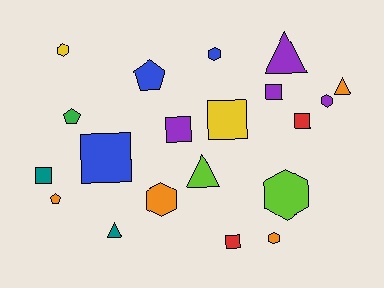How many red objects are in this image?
There are 2 red objects.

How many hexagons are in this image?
There are 6 hexagons.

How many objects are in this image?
There are 20 objects.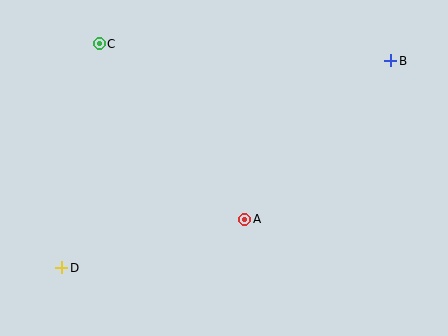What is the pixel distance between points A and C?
The distance between A and C is 228 pixels.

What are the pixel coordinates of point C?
Point C is at (99, 44).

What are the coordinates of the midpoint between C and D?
The midpoint between C and D is at (80, 156).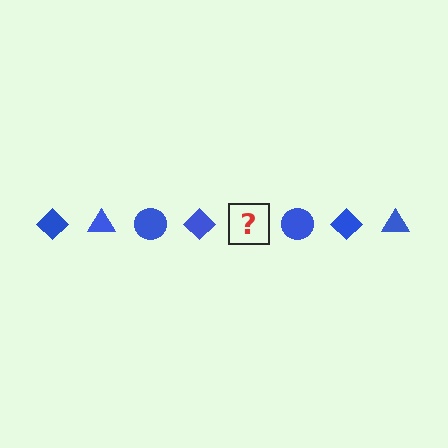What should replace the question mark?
The question mark should be replaced with a blue triangle.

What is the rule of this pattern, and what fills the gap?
The rule is that the pattern cycles through diamond, triangle, circle shapes in blue. The gap should be filled with a blue triangle.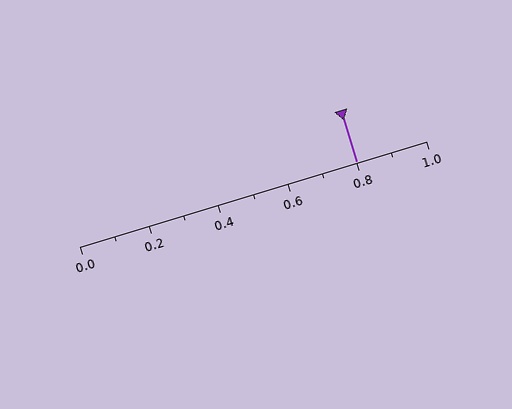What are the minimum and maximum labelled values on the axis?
The axis runs from 0.0 to 1.0.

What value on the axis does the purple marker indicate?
The marker indicates approximately 0.8.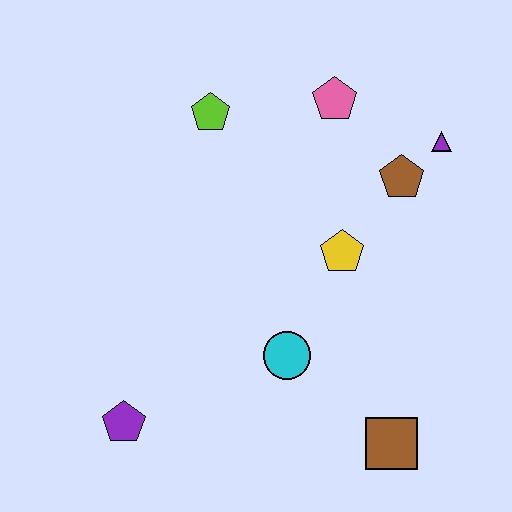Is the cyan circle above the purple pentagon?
Yes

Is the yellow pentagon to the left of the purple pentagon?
No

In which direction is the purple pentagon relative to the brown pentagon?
The purple pentagon is to the left of the brown pentagon.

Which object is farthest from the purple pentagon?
The purple triangle is farthest from the purple pentagon.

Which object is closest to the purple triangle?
The brown pentagon is closest to the purple triangle.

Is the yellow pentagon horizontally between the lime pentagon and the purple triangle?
Yes